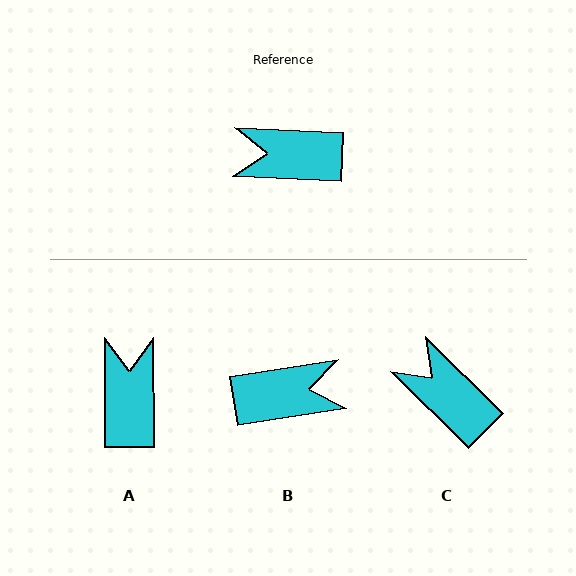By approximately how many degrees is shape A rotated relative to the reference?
Approximately 87 degrees clockwise.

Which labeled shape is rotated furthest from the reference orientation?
B, about 169 degrees away.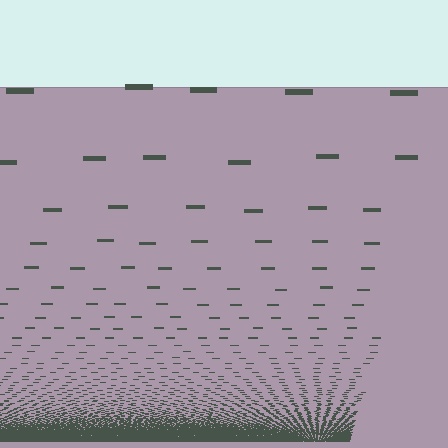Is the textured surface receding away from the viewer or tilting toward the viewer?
The surface appears to tilt toward the viewer. Texture elements get larger and sparser toward the top.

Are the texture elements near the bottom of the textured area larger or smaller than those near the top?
Smaller. The gradient is inverted — elements near the bottom are smaller and denser.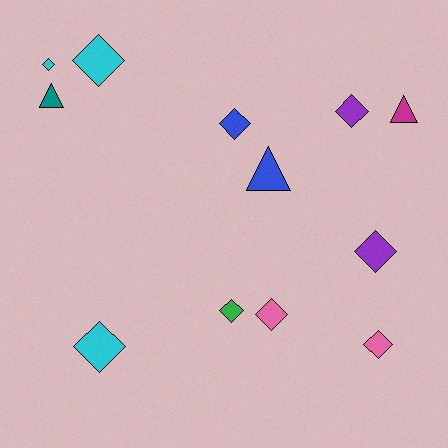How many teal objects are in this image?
There is 1 teal object.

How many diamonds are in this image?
There are 9 diamonds.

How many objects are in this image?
There are 12 objects.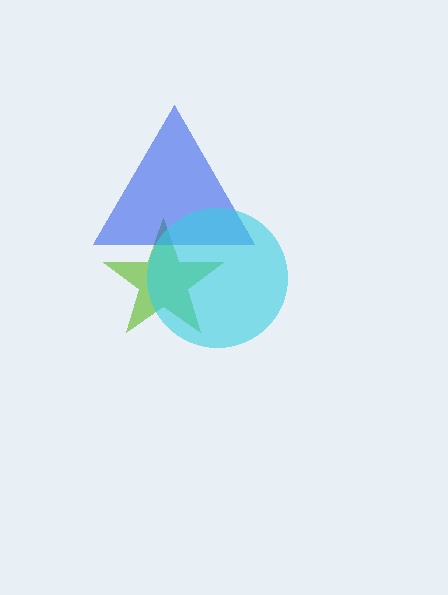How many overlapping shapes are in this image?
There are 3 overlapping shapes in the image.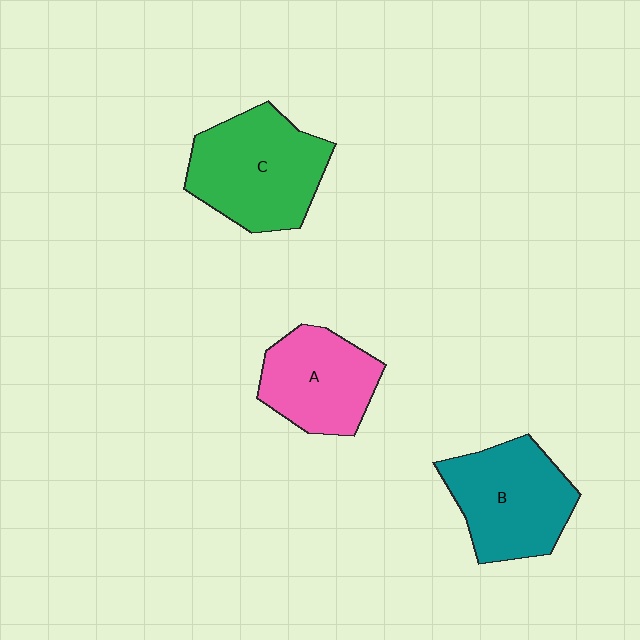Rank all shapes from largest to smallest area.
From largest to smallest: C (green), B (teal), A (pink).